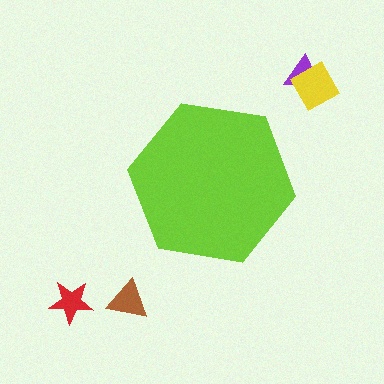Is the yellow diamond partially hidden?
No, the yellow diamond is fully visible.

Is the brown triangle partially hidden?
No, the brown triangle is fully visible.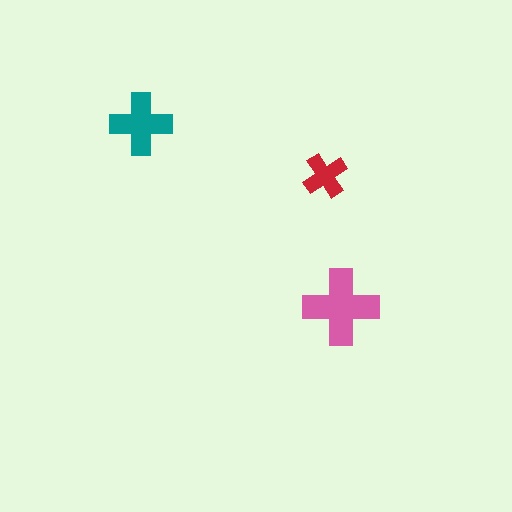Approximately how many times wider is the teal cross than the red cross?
About 1.5 times wider.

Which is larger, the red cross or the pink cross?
The pink one.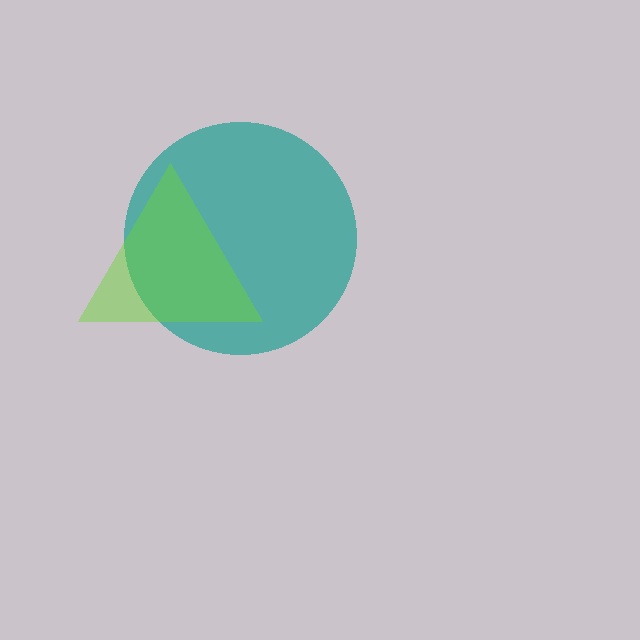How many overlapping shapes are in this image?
There are 2 overlapping shapes in the image.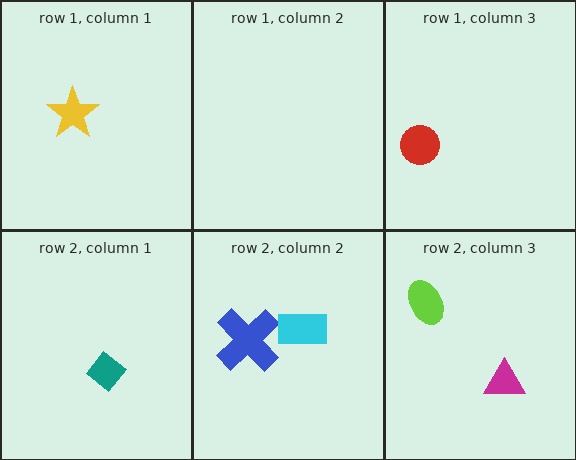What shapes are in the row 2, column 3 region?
The lime ellipse, the magenta triangle.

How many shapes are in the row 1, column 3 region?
1.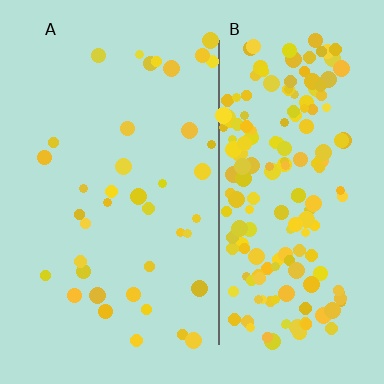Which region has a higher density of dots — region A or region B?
B (the right).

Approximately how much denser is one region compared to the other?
Approximately 4.9× — region B over region A.